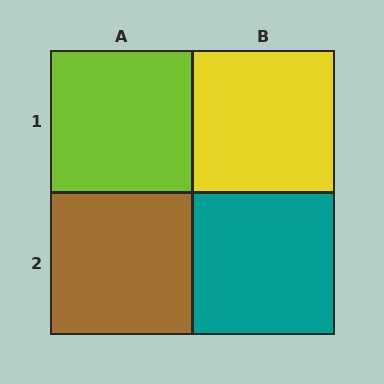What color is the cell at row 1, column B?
Yellow.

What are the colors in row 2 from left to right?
Brown, teal.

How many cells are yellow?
1 cell is yellow.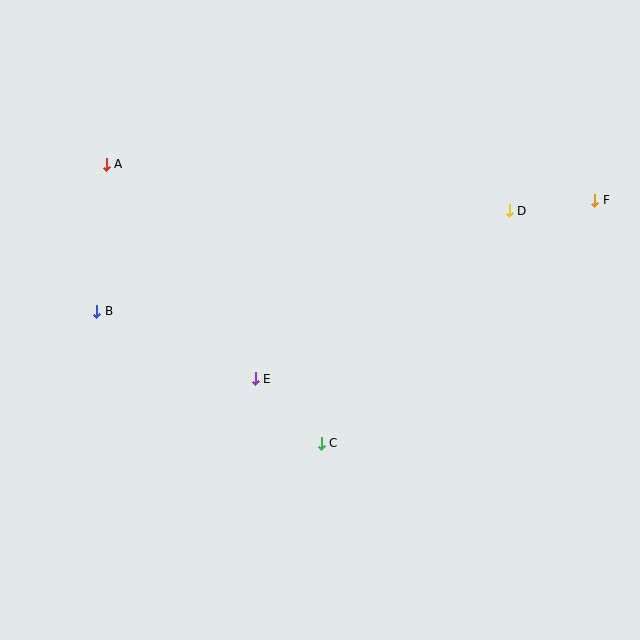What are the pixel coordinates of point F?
Point F is at (595, 200).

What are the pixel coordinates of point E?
Point E is at (255, 379).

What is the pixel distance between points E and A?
The distance between E and A is 261 pixels.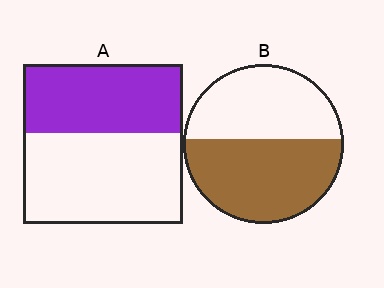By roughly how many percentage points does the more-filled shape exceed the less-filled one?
By roughly 10 percentage points (B over A).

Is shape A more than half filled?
No.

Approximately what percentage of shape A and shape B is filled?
A is approximately 45% and B is approximately 55%.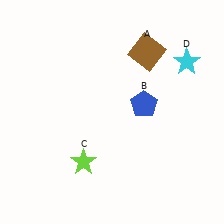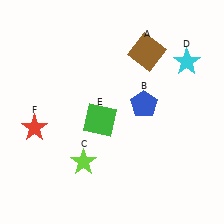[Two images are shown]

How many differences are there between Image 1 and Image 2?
There are 2 differences between the two images.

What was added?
A green square (E), a red star (F) were added in Image 2.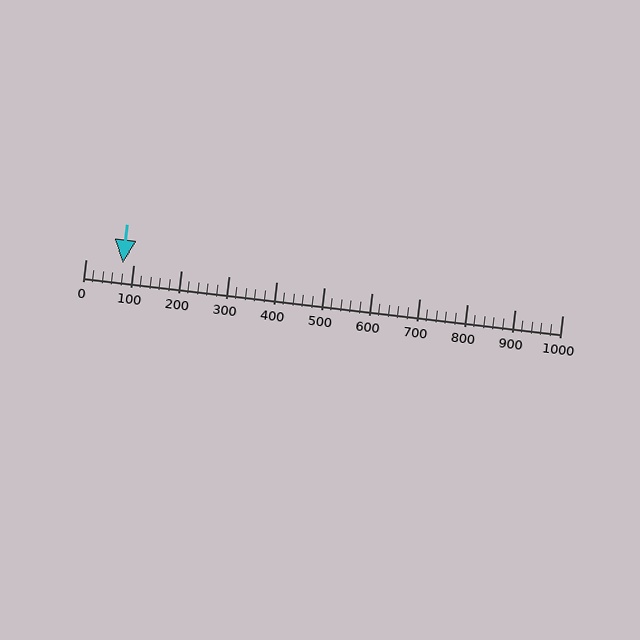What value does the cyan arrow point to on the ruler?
The cyan arrow points to approximately 78.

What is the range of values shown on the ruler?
The ruler shows values from 0 to 1000.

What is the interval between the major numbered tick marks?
The major tick marks are spaced 100 units apart.